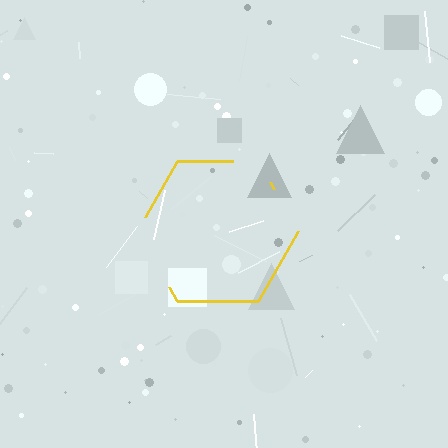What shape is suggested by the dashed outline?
The dashed outline suggests a hexagon.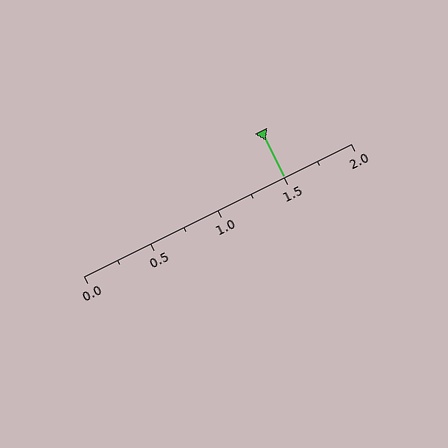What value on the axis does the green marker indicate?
The marker indicates approximately 1.5.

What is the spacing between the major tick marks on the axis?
The major ticks are spaced 0.5 apart.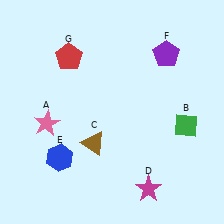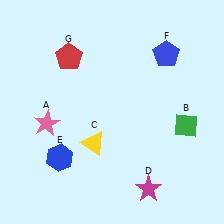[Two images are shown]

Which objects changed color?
C changed from brown to yellow. F changed from purple to blue.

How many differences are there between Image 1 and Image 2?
There are 2 differences between the two images.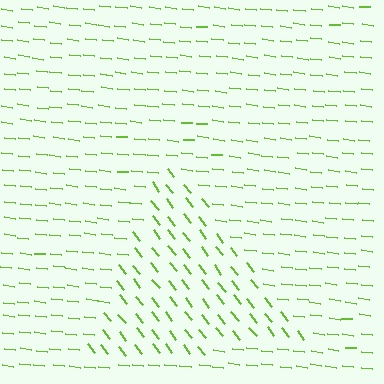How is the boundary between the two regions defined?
The boundary is defined purely by a change in line orientation (approximately 45 degrees difference). All lines are the same color and thickness.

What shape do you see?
I see a triangle.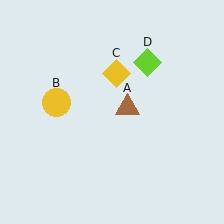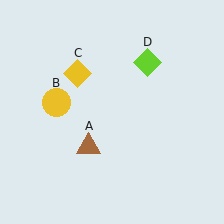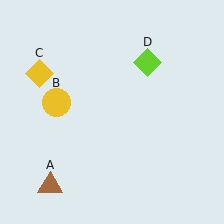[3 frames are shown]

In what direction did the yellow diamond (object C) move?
The yellow diamond (object C) moved left.